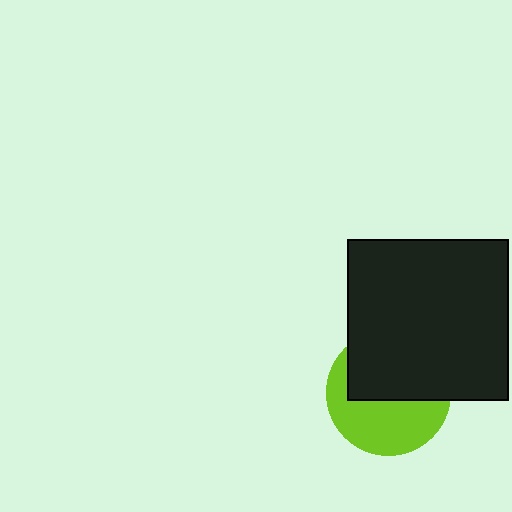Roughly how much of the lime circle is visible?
About half of it is visible (roughly 49%).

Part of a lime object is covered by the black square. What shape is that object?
It is a circle.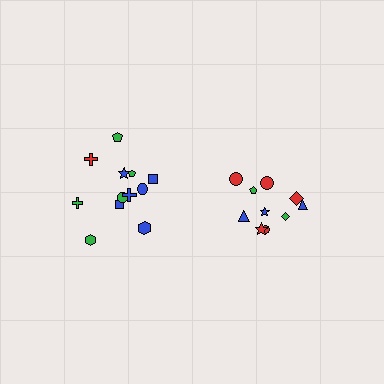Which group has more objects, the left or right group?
The left group.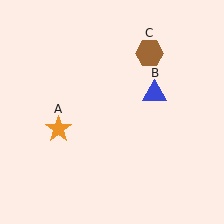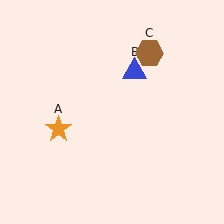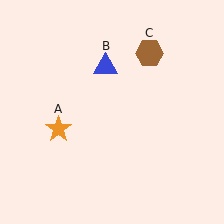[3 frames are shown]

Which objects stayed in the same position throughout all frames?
Orange star (object A) and brown hexagon (object C) remained stationary.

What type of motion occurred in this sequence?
The blue triangle (object B) rotated counterclockwise around the center of the scene.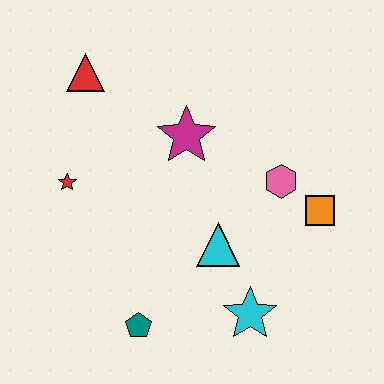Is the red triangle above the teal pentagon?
Yes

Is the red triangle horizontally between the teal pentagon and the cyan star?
No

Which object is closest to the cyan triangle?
The cyan star is closest to the cyan triangle.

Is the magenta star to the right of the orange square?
No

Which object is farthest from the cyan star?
The red triangle is farthest from the cyan star.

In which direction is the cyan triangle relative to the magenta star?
The cyan triangle is below the magenta star.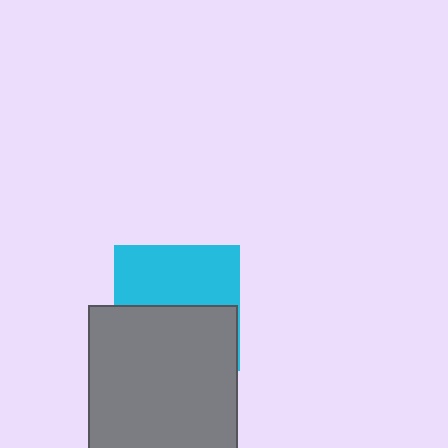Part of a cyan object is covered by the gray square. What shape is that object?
It is a square.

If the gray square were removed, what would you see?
You would see the complete cyan square.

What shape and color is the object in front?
The object in front is a gray square.